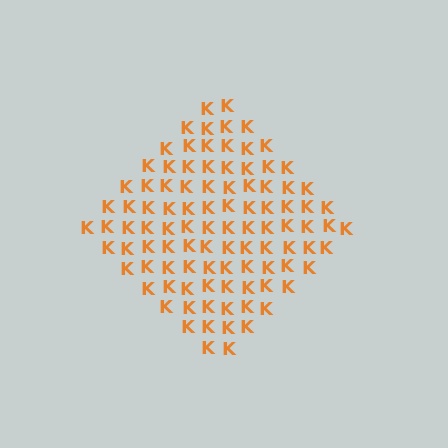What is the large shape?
The large shape is a diamond.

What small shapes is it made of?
It is made of small letter K's.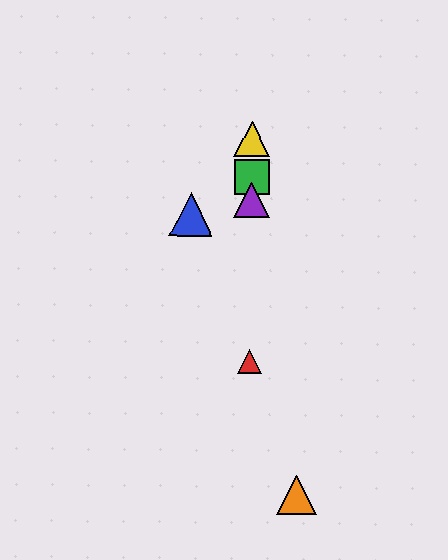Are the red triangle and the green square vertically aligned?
Yes, both are at x≈250.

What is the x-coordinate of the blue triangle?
The blue triangle is at x≈191.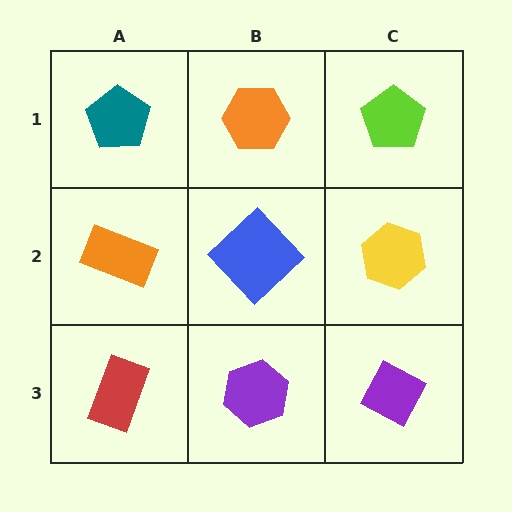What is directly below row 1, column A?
An orange rectangle.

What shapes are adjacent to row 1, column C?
A yellow hexagon (row 2, column C), an orange hexagon (row 1, column B).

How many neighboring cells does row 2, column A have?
3.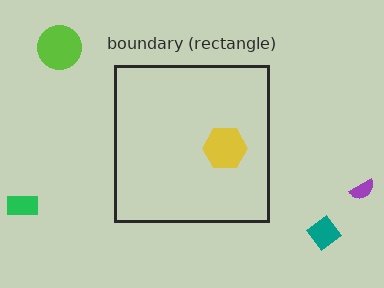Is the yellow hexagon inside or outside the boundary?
Inside.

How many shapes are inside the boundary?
1 inside, 4 outside.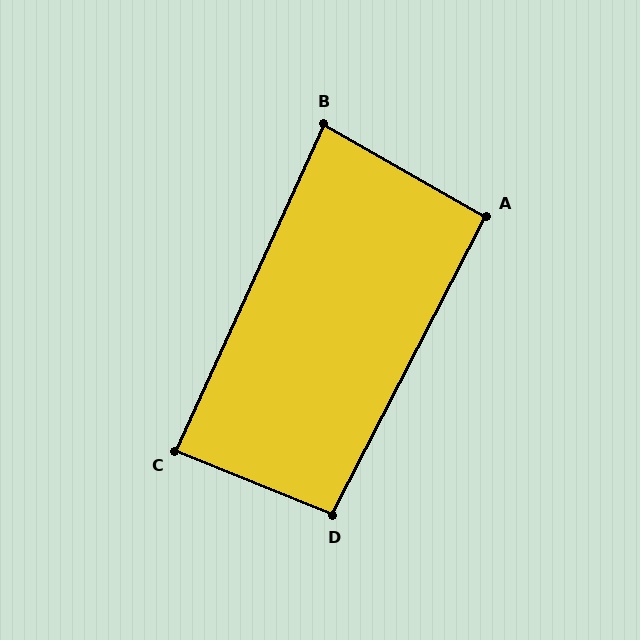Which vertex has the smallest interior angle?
B, at approximately 85 degrees.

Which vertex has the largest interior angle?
D, at approximately 95 degrees.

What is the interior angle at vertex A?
Approximately 92 degrees (approximately right).